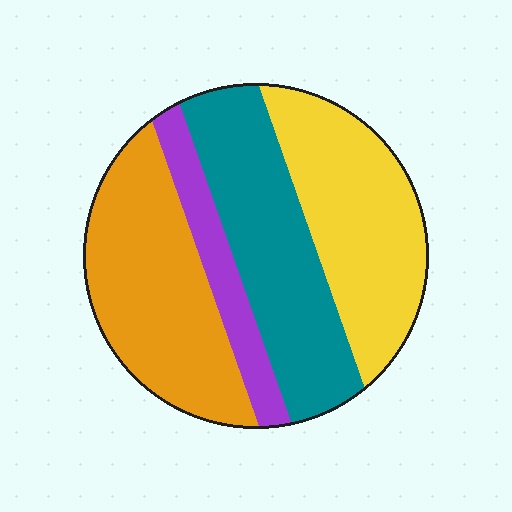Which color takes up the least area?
Purple, at roughly 10%.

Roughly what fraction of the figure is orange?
Orange covers around 30% of the figure.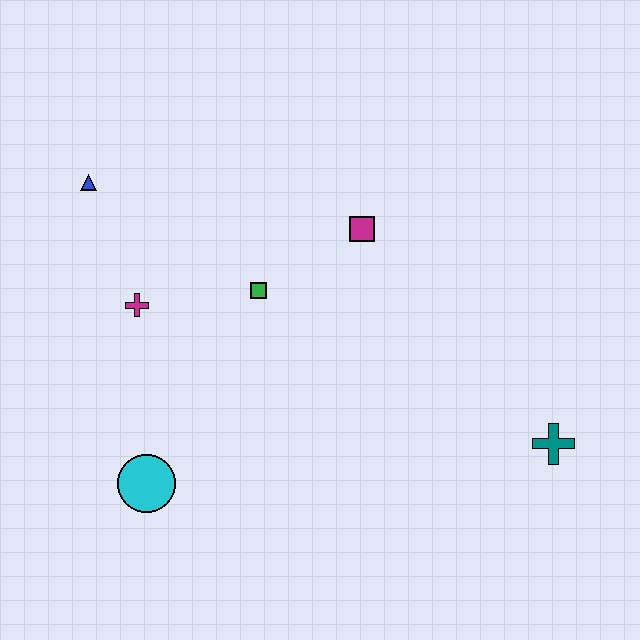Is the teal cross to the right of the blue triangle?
Yes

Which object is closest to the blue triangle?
The magenta cross is closest to the blue triangle.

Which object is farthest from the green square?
The teal cross is farthest from the green square.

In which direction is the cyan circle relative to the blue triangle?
The cyan circle is below the blue triangle.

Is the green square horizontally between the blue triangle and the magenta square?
Yes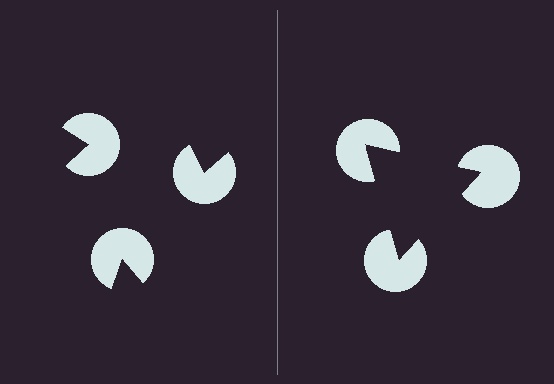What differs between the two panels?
The pac-man discs are positioned identically on both sides; only the wedge orientations differ. On the right they align to a triangle; on the left they are misaligned.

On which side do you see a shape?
An illusory triangle appears on the right side. On the left side the wedge cuts are rotated, so no coherent shape forms.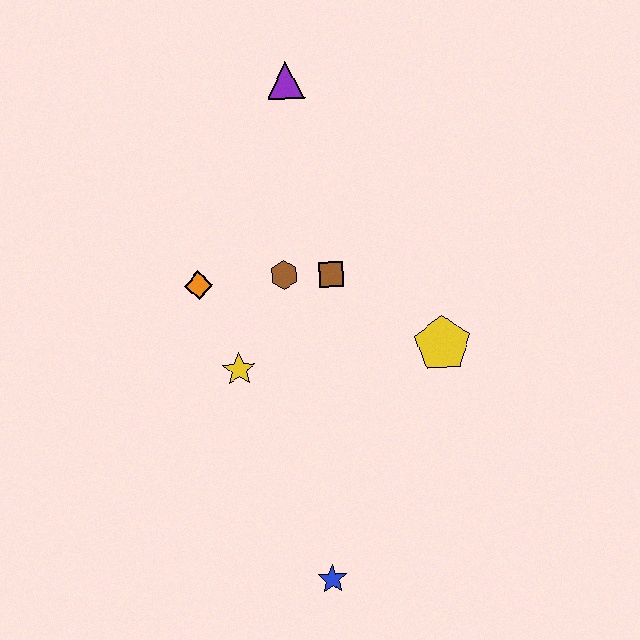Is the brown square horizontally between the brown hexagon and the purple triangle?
No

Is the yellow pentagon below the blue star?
No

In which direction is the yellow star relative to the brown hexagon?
The yellow star is below the brown hexagon.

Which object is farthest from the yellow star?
The purple triangle is farthest from the yellow star.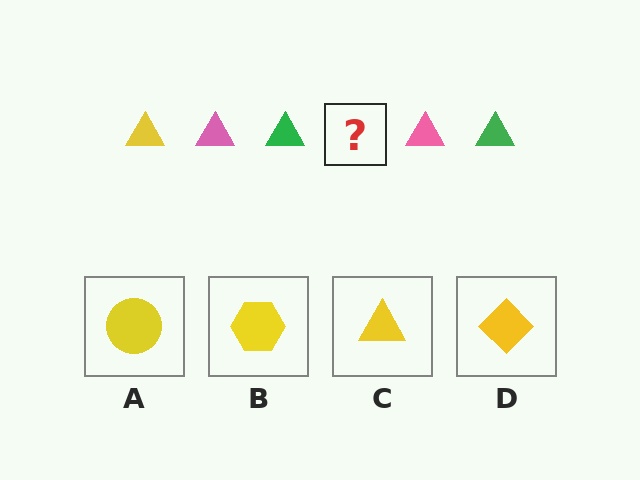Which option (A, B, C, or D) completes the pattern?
C.